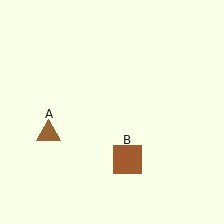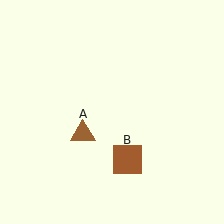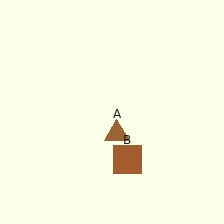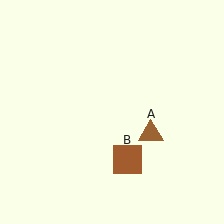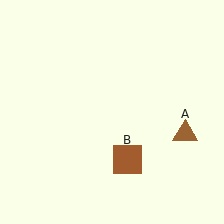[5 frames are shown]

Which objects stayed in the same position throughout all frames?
Brown square (object B) remained stationary.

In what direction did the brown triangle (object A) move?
The brown triangle (object A) moved right.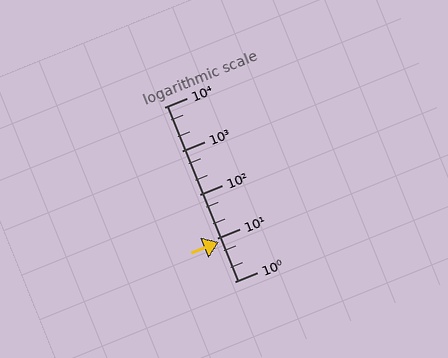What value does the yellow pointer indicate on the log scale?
The pointer indicates approximately 8.1.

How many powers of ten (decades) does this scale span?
The scale spans 4 decades, from 1 to 10000.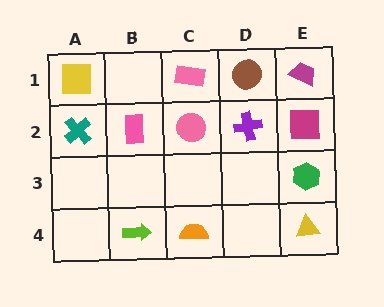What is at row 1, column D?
A brown circle.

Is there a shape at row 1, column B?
No, that cell is empty.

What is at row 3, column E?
A green hexagon.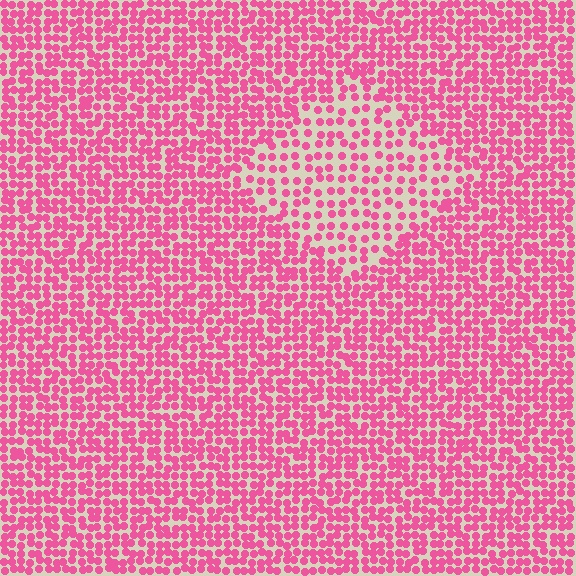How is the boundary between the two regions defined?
The boundary is defined by a change in element density (approximately 1.8x ratio). All elements are the same color, size, and shape.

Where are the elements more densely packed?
The elements are more densely packed outside the diamond boundary.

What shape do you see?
I see a diamond.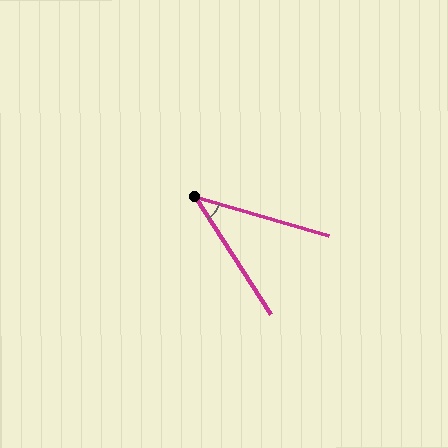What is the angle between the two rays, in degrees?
Approximately 41 degrees.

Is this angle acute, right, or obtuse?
It is acute.